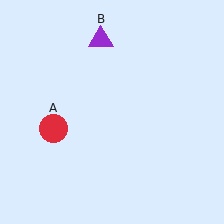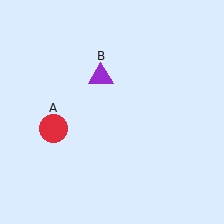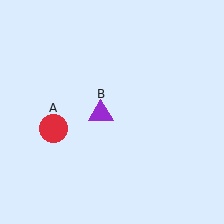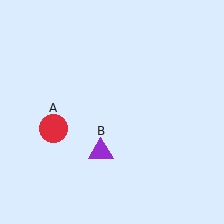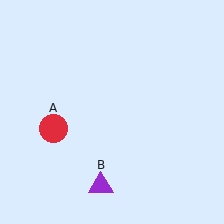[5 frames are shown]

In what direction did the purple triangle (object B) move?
The purple triangle (object B) moved down.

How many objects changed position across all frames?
1 object changed position: purple triangle (object B).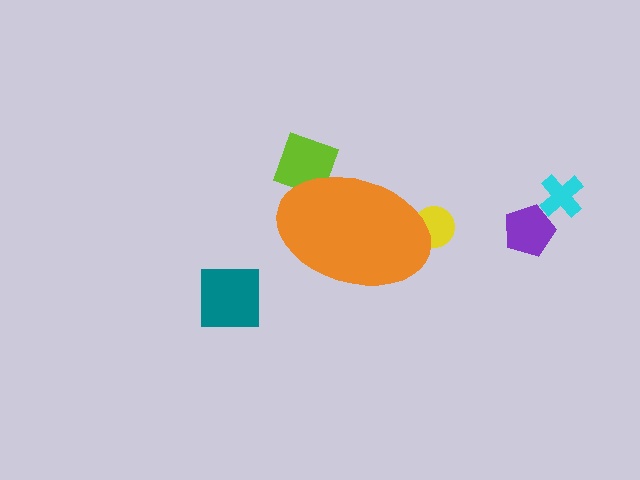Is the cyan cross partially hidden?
No, the cyan cross is fully visible.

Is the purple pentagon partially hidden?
No, the purple pentagon is fully visible.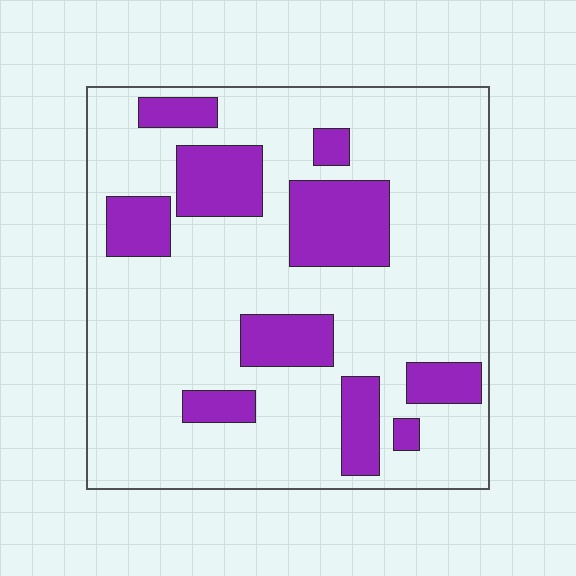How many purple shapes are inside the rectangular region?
10.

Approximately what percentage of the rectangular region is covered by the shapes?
Approximately 25%.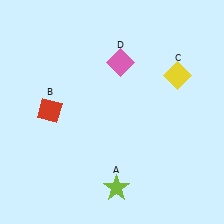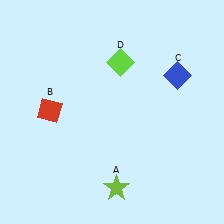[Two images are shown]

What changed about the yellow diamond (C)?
In Image 1, C is yellow. In Image 2, it changed to blue.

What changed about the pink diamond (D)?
In Image 1, D is pink. In Image 2, it changed to lime.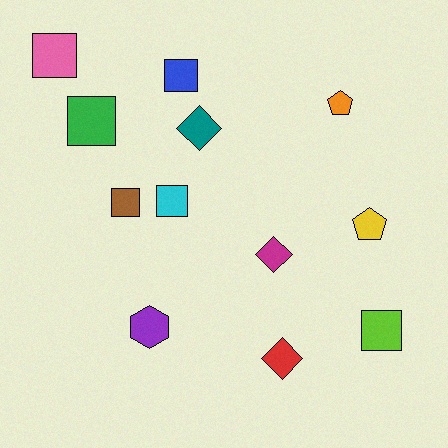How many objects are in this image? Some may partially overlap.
There are 12 objects.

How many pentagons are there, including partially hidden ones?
There are 2 pentagons.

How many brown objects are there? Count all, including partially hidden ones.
There is 1 brown object.